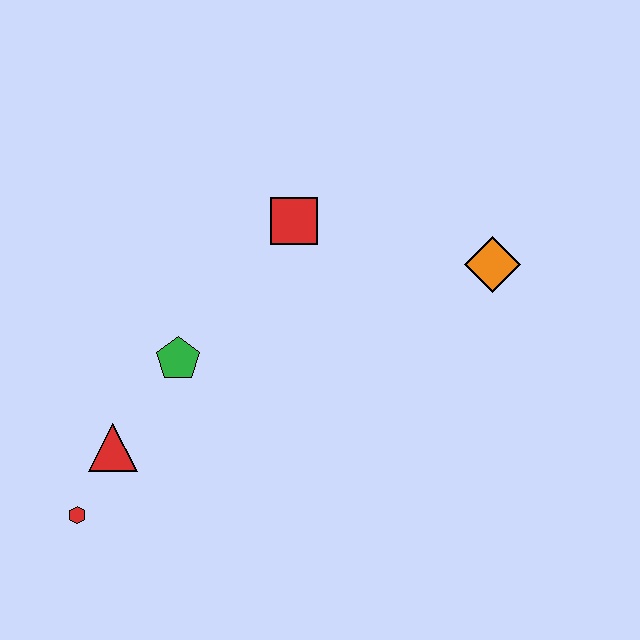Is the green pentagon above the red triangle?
Yes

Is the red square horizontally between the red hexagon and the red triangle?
No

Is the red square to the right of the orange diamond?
No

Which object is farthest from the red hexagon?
The orange diamond is farthest from the red hexagon.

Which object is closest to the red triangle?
The red hexagon is closest to the red triangle.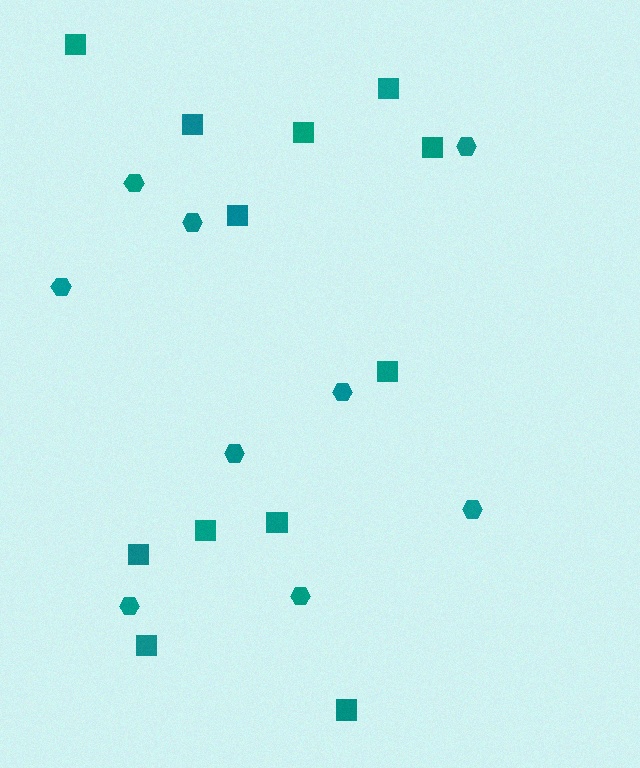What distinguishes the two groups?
There are 2 groups: one group of hexagons (9) and one group of squares (12).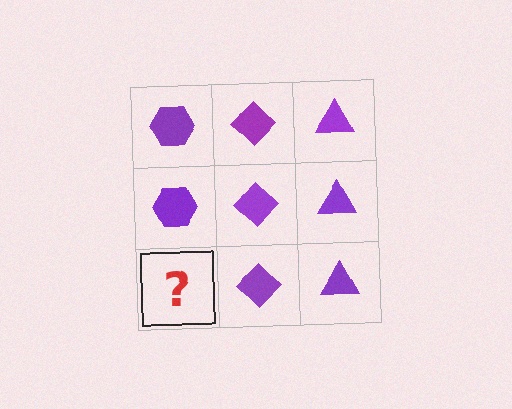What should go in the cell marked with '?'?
The missing cell should contain a purple hexagon.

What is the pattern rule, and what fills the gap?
The rule is that each column has a consistent shape. The gap should be filled with a purple hexagon.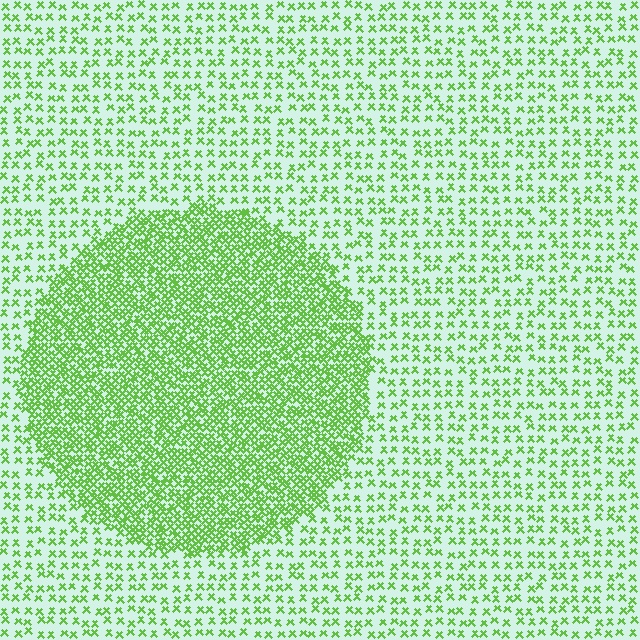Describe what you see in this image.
The image contains small lime elements arranged at two different densities. A circle-shaped region is visible where the elements are more densely packed than the surrounding area.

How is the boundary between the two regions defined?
The boundary is defined by a change in element density (approximately 2.7x ratio). All elements are the same color, size, and shape.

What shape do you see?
I see a circle.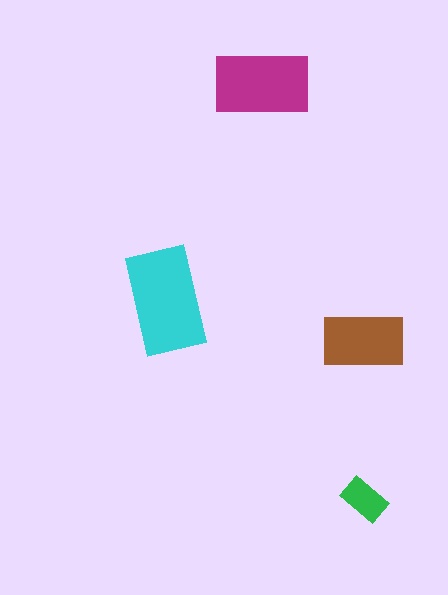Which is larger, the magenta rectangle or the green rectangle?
The magenta one.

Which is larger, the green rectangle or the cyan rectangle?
The cyan one.